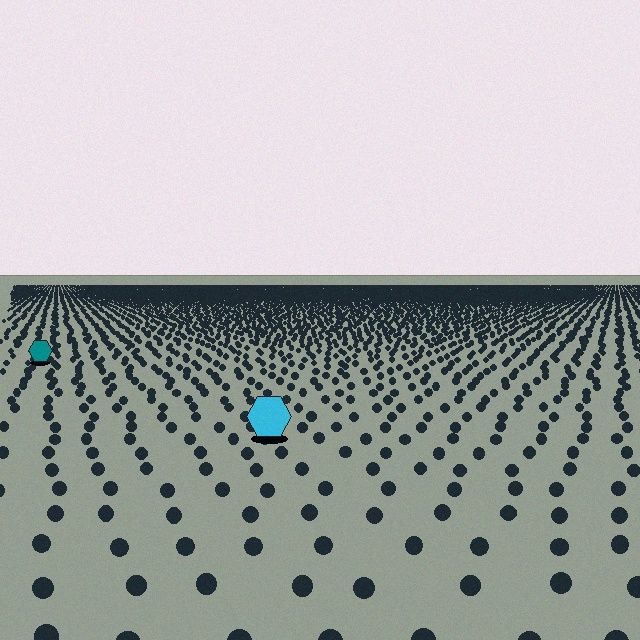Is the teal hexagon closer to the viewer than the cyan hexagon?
No. The cyan hexagon is closer — you can tell from the texture gradient: the ground texture is coarser near it.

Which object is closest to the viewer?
The cyan hexagon is closest. The texture marks near it are larger and more spread out.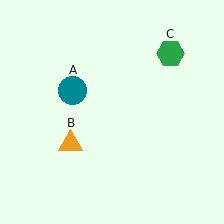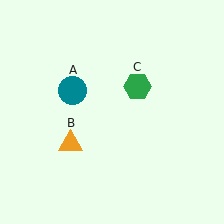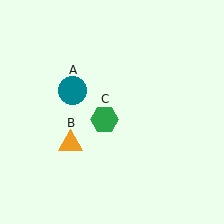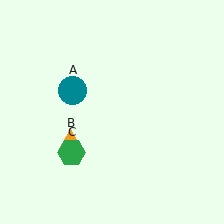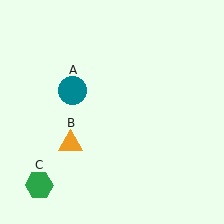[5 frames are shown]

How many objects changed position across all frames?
1 object changed position: green hexagon (object C).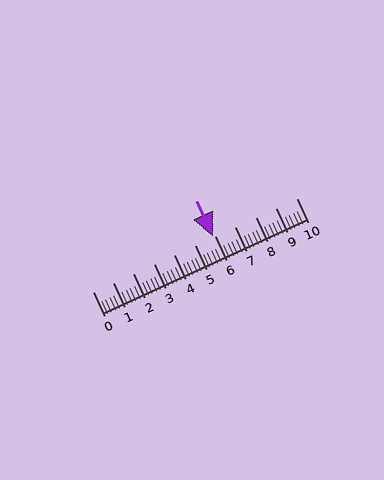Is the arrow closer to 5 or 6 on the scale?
The arrow is closer to 6.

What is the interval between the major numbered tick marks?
The major tick marks are spaced 1 units apart.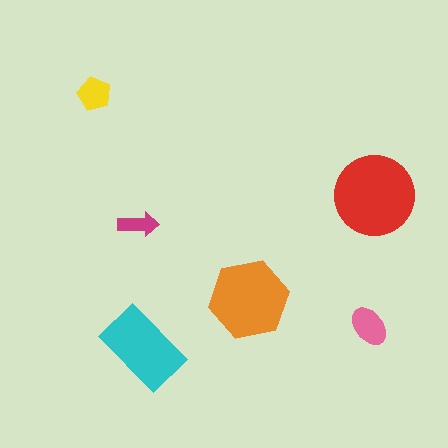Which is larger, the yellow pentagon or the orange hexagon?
The orange hexagon.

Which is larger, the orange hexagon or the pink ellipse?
The orange hexagon.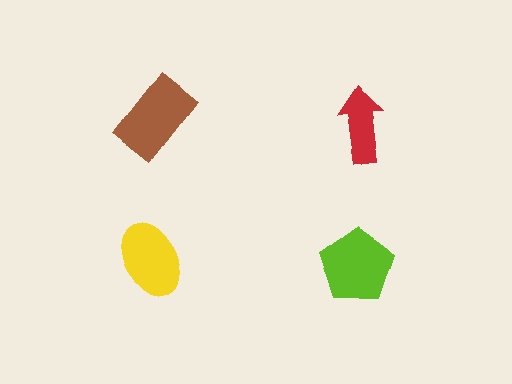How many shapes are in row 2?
2 shapes.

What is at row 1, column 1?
A brown rectangle.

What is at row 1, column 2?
A red arrow.